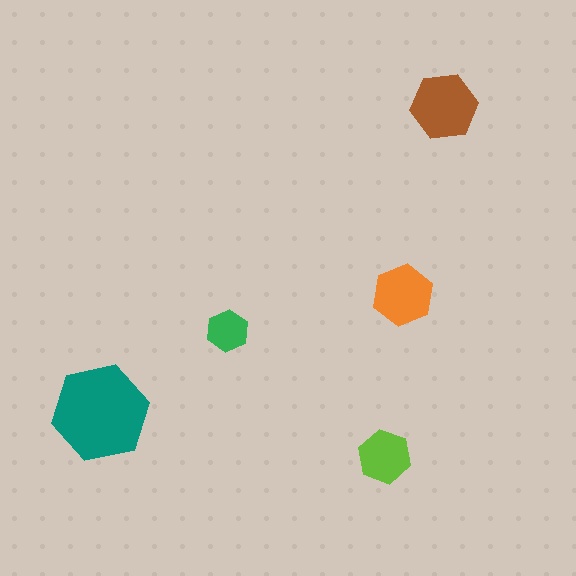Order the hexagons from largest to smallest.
the teal one, the brown one, the orange one, the lime one, the green one.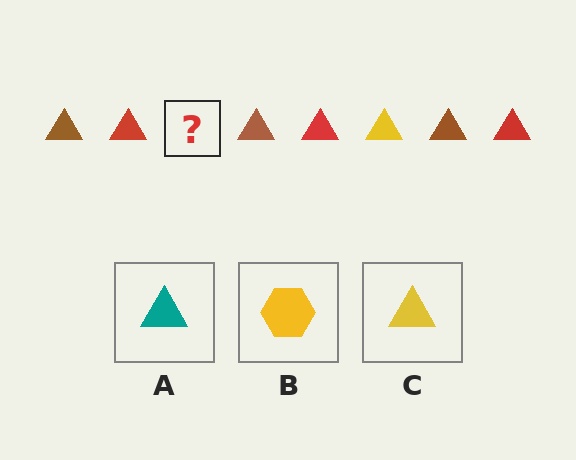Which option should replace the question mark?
Option C.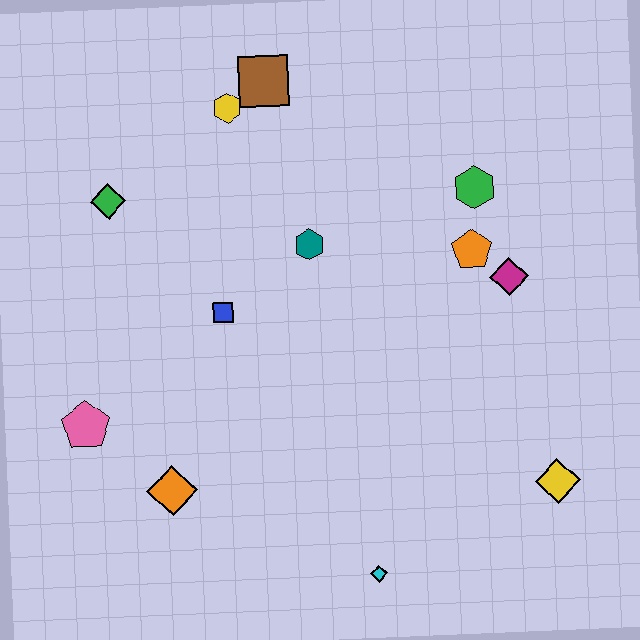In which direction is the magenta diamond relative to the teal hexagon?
The magenta diamond is to the right of the teal hexagon.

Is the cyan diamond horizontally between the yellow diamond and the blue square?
Yes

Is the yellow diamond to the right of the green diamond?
Yes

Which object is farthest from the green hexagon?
The pink pentagon is farthest from the green hexagon.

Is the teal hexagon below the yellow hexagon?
Yes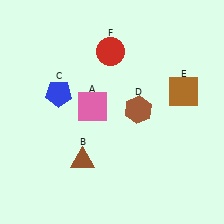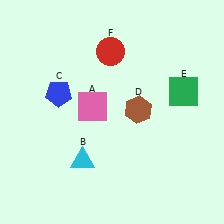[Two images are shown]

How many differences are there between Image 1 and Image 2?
There are 2 differences between the two images.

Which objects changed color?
B changed from brown to cyan. E changed from brown to green.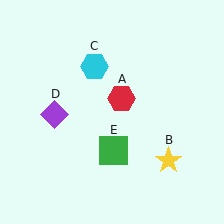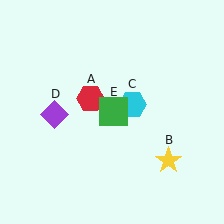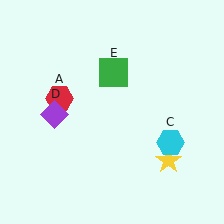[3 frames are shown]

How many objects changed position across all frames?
3 objects changed position: red hexagon (object A), cyan hexagon (object C), green square (object E).